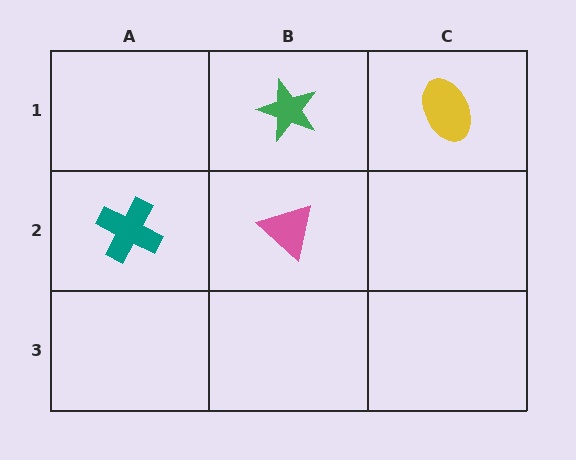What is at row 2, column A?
A teal cross.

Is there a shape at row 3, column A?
No, that cell is empty.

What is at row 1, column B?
A green star.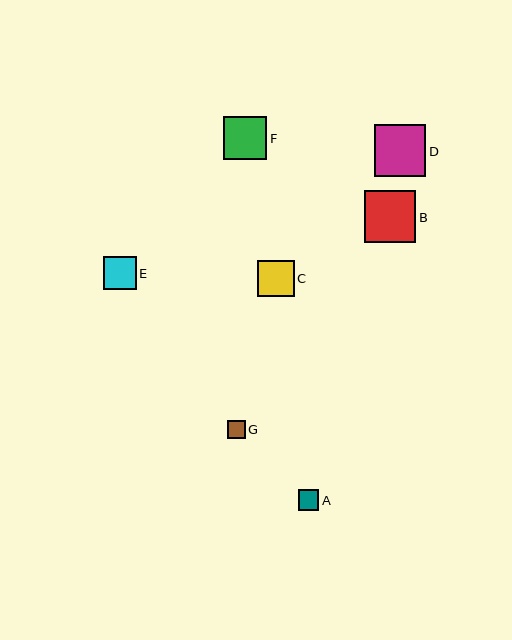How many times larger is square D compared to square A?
Square D is approximately 2.5 times the size of square A.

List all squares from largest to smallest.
From largest to smallest: B, D, F, C, E, A, G.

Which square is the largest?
Square B is the largest with a size of approximately 51 pixels.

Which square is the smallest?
Square G is the smallest with a size of approximately 18 pixels.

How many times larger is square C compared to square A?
Square C is approximately 1.8 times the size of square A.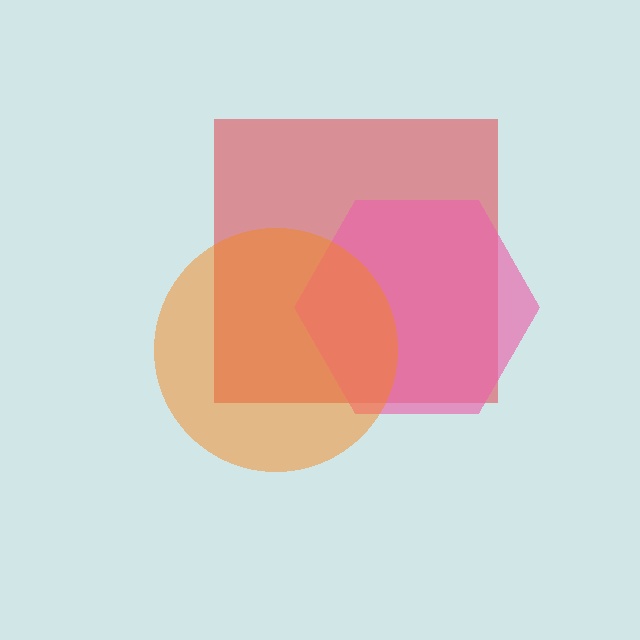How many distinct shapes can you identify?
There are 3 distinct shapes: a red square, a pink hexagon, an orange circle.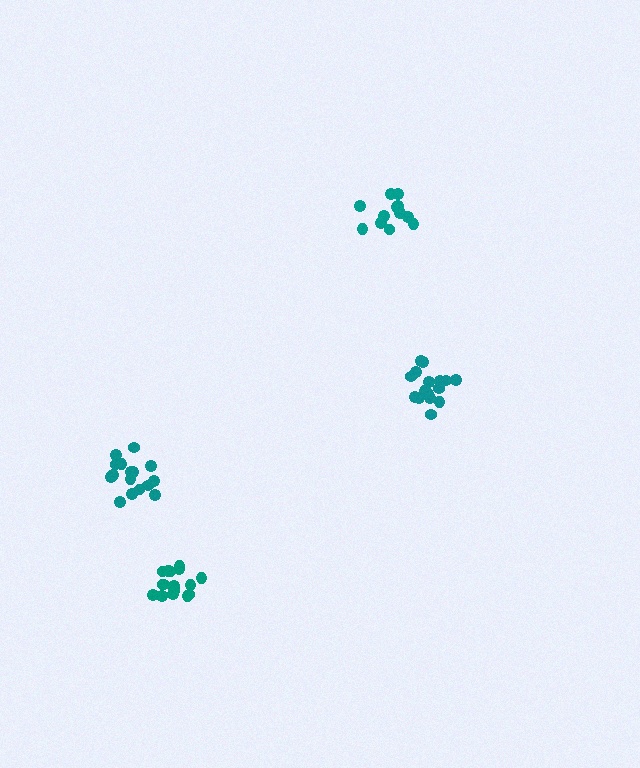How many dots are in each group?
Group 1: 16 dots, Group 2: 12 dots, Group 3: 17 dots, Group 4: 17 dots (62 total).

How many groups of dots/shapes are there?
There are 4 groups.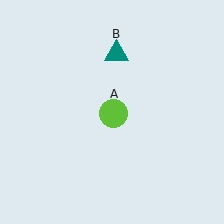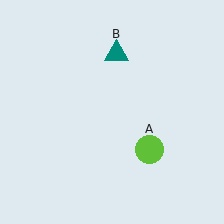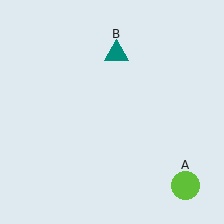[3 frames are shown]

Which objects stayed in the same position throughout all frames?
Teal triangle (object B) remained stationary.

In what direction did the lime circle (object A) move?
The lime circle (object A) moved down and to the right.